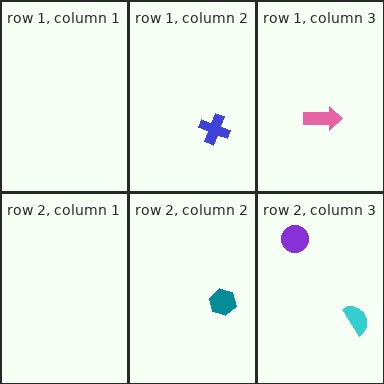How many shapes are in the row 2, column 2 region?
1.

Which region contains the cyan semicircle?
The row 2, column 3 region.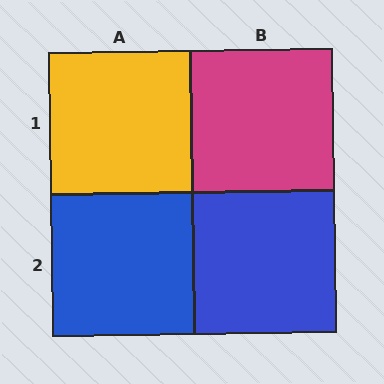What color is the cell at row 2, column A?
Blue.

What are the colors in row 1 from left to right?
Yellow, magenta.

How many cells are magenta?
1 cell is magenta.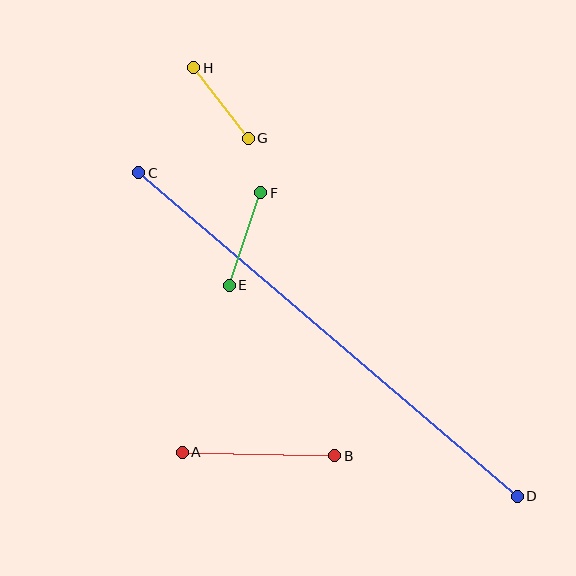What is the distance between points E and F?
The distance is approximately 98 pixels.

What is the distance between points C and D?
The distance is approximately 498 pixels.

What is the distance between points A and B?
The distance is approximately 153 pixels.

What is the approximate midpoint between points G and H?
The midpoint is at approximately (221, 103) pixels.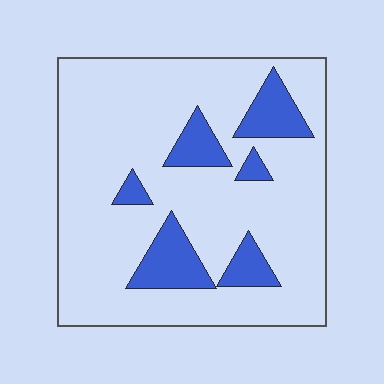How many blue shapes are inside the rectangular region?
6.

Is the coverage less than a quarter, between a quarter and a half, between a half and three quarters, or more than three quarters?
Less than a quarter.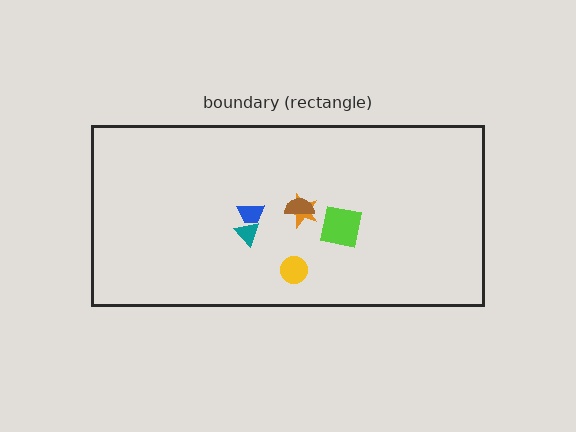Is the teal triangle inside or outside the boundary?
Inside.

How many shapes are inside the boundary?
6 inside, 0 outside.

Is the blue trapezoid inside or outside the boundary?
Inside.